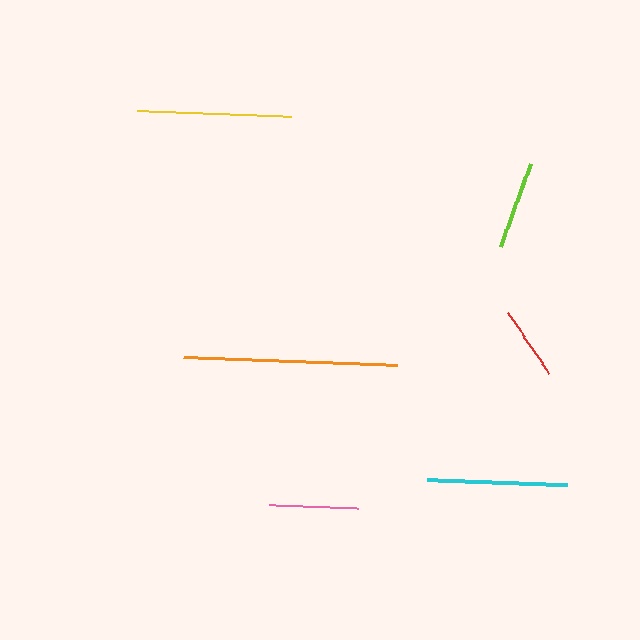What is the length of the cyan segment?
The cyan segment is approximately 140 pixels long.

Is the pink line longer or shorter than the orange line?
The orange line is longer than the pink line.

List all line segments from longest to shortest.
From longest to shortest: orange, yellow, cyan, lime, pink, red.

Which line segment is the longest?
The orange line is the longest at approximately 214 pixels.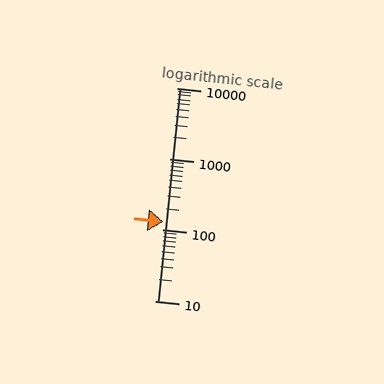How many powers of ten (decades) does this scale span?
The scale spans 3 decades, from 10 to 10000.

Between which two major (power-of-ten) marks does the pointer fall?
The pointer is between 100 and 1000.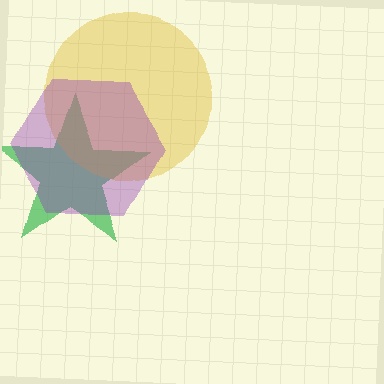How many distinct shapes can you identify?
There are 3 distinct shapes: a green star, a yellow circle, a purple hexagon.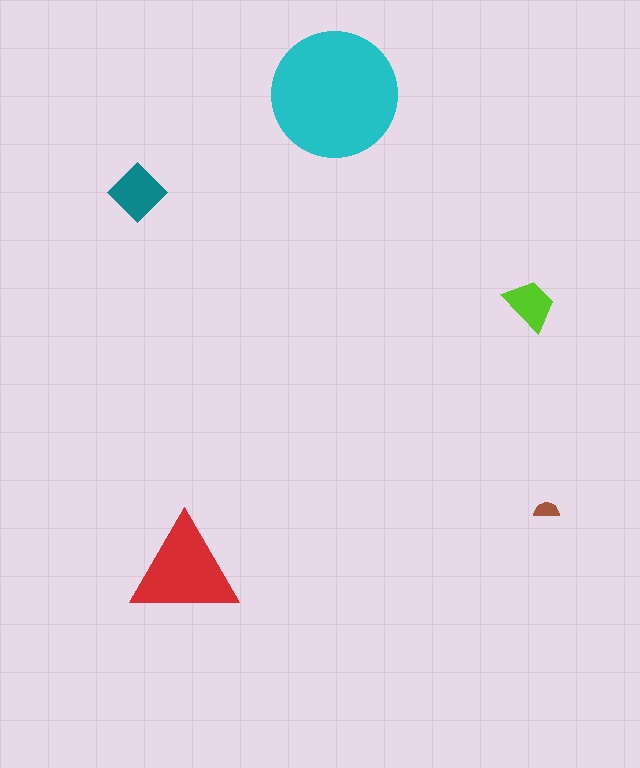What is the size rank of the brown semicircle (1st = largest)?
5th.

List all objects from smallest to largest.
The brown semicircle, the lime trapezoid, the teal diamond, the red triangle, the cyan circle.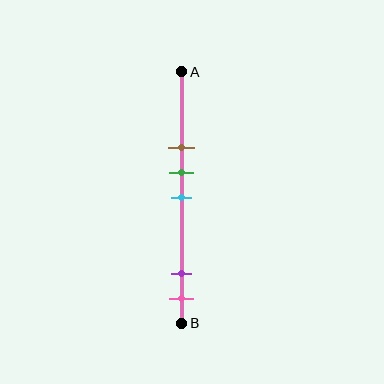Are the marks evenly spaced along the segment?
No, the marks are not evenly spaced.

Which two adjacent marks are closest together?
The green and cyan marks are the closest adjacent pair.